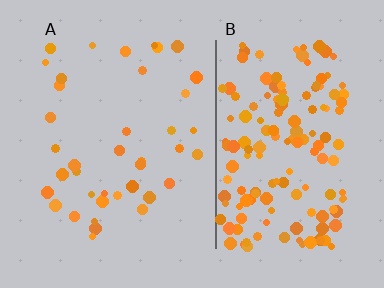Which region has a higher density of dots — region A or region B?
B (the right).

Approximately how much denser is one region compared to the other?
Approximately 4.1× — region B over region A.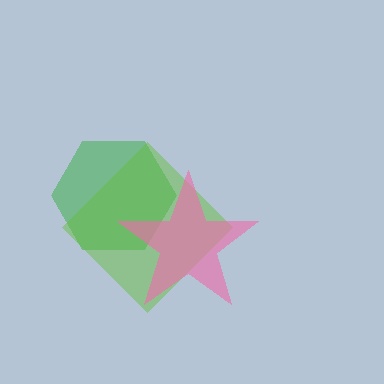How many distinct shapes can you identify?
There are 3 distinct shapes: a green hexagon, a lime diamond, a pink star.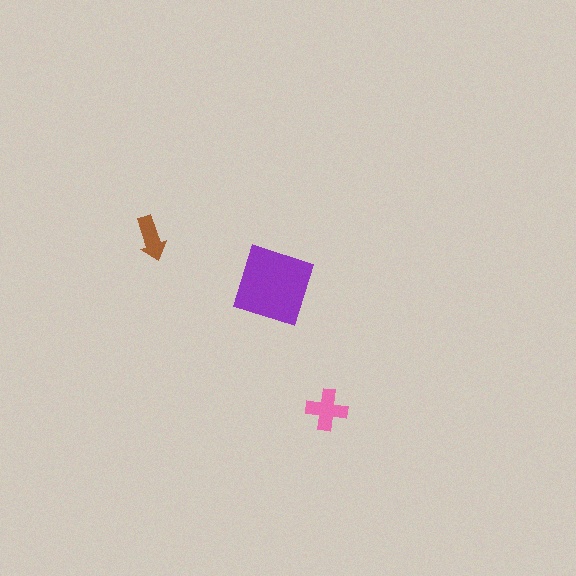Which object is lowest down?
The pink cross is bottommost.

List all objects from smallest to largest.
The brown arrow, the pink cross, the purple diamond.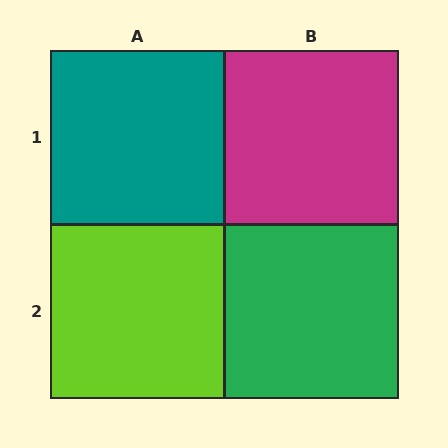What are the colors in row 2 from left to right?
Lime, green.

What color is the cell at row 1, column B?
Magenta.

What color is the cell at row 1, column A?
Teal.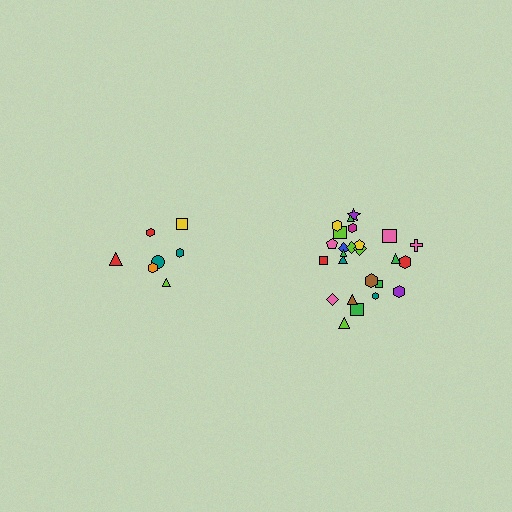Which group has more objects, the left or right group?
The right group.